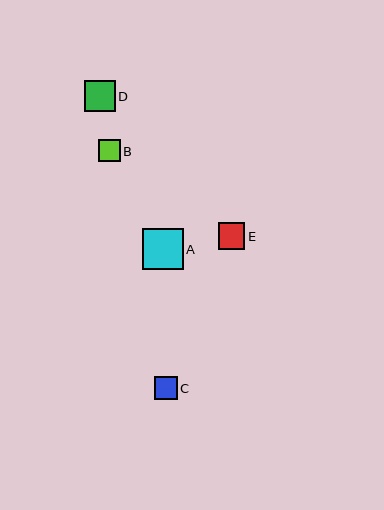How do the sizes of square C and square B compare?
Square C and square B are approximately the same size.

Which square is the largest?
Square A is the largest with a size of approximately 41 pixels.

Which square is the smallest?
Square B is the smallest with a size of approximately 22 pixels.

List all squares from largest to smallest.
From largest to smallest: A, D, E, C, B.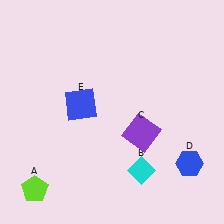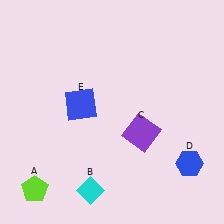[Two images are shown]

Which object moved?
The cyan diamond (B) moved left.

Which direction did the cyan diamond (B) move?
The cyan diamond (B) moved left.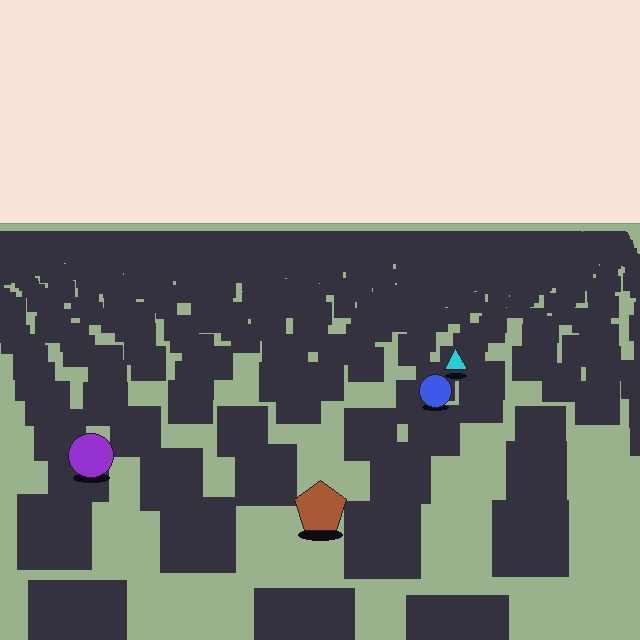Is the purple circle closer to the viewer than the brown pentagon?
No. The brown pentagon is closer — you can tell from the texture gradient: the ground texture is coarser near it.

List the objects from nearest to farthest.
From nearest to farthest: the brown pentagon, the purple circle, the blue circle, the cyan triangle.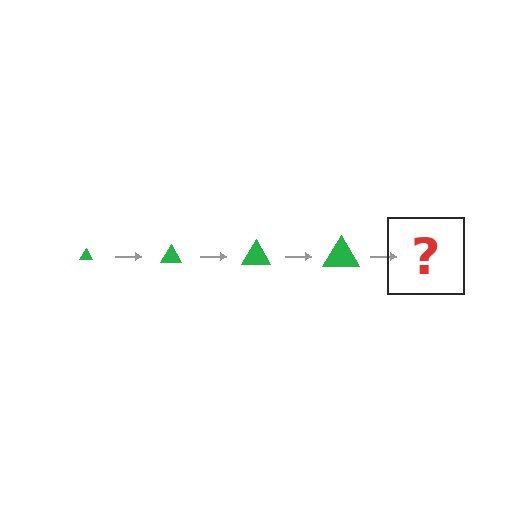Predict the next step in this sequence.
The next step is a green triangle, larger than the previous one.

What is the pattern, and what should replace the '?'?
The pattern is that the triangle gets progressively larger each step. The '?' should be a green triangle, larger than the previous one.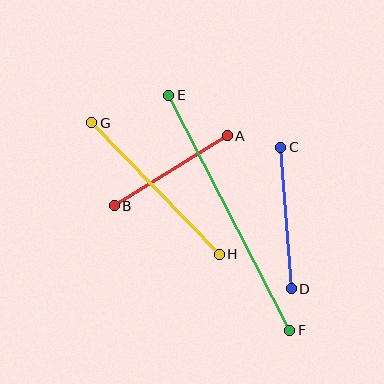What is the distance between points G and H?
The distance is approximately 183 pixels.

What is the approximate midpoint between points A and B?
The midpoint is at approximately (171, 171) pixels.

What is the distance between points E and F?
The distance is approximately 264 pixels.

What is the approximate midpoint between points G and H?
The midpoint is at approximately (156, 189) pixels.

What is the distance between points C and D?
The distance is approximately 141 pixels.